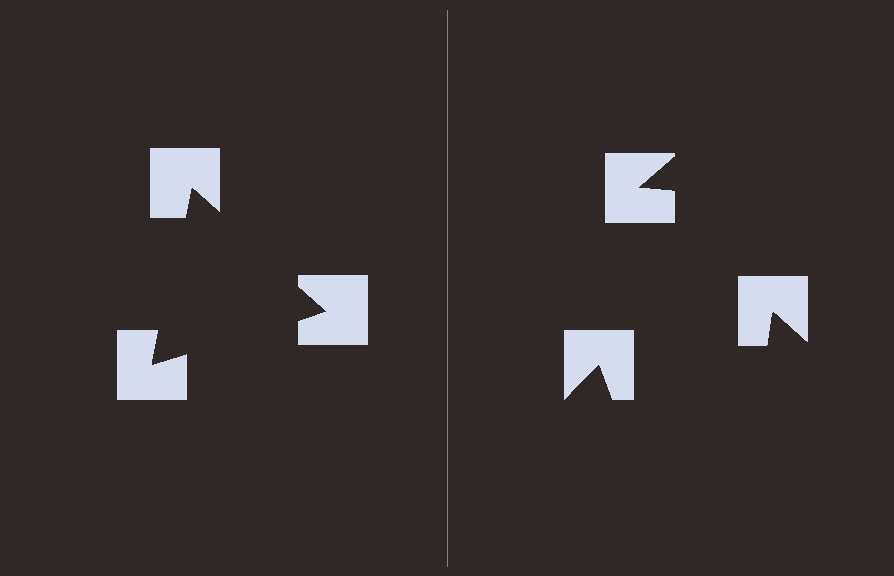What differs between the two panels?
The notched squares are positioned identically on both sides; only the wedge orientations differ. On the left they align to a triangle; on the right they are misaligned.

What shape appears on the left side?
An illusory triangle.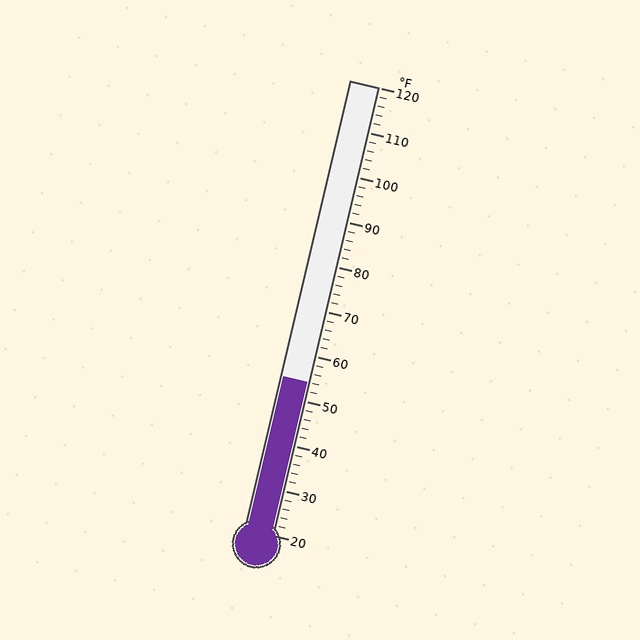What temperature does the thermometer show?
The thermometer shows approximately 54°F.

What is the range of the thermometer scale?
The thermometer scale ranges from 20°F to 120°F.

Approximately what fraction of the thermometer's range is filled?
The thermometer is filled to approximately 35% of its range.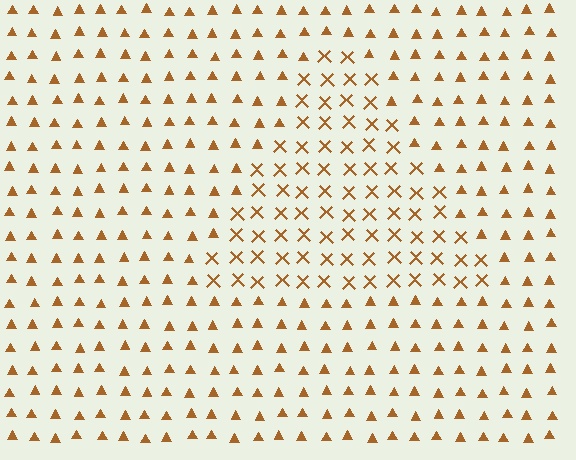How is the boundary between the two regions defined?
The boundary is defined by a change in element shape: X marks inside vs. triangles outside. All elements share the same color and spacing.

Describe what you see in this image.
The image is filled with small brown elements arranged in a uniform grid. A triangle-shaped region contains X marks, while the surrounding area contains triangles. The boundary is defined purely by the change in element shape.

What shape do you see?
I see a triangle.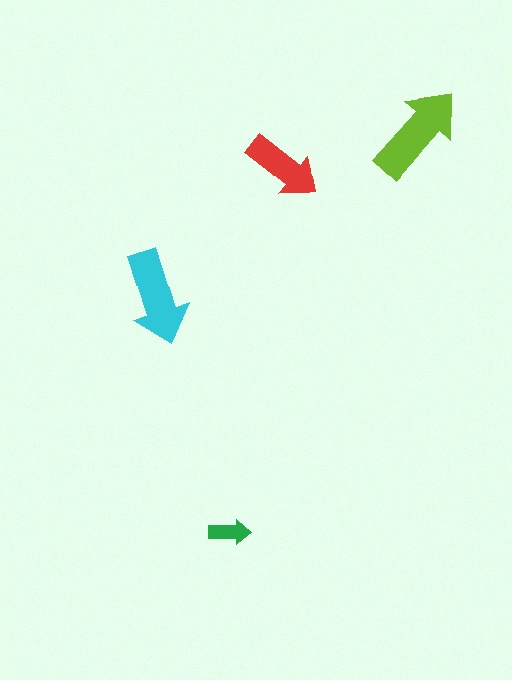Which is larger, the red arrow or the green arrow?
The red one.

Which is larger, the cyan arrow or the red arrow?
The cyan one.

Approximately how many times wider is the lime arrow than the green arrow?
About 2.5 times wider.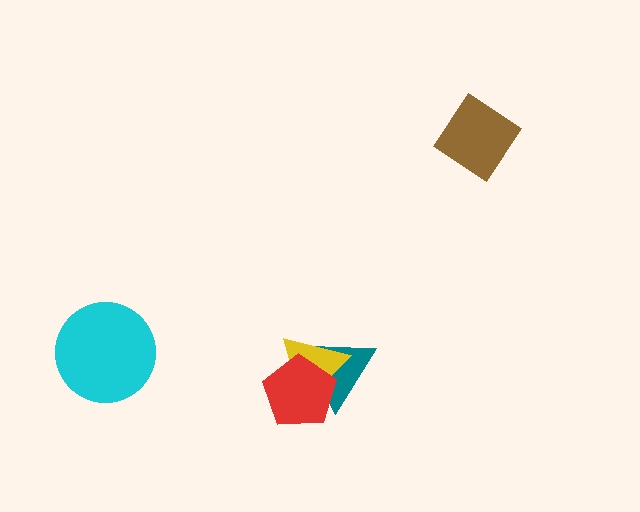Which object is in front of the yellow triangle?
The red pentagon is in front of the yellow triangle.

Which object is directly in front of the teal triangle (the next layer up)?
The yellow triangle is directly in front of the teal triangle.